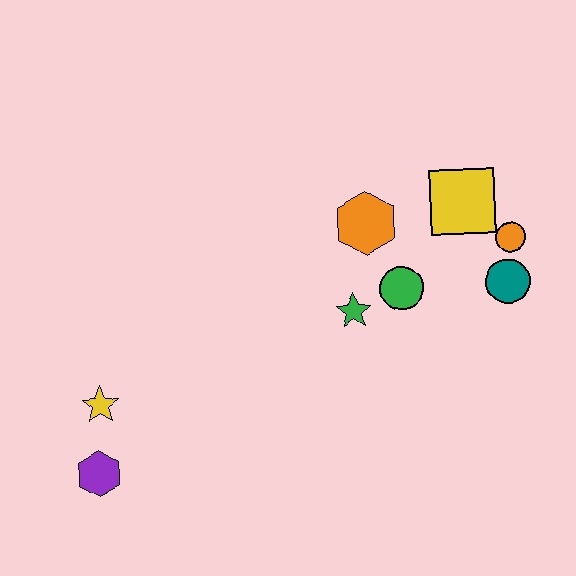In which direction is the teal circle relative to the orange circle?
The teal circle is below the orange circle.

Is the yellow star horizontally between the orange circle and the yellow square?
No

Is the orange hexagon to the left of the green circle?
Yes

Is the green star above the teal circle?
No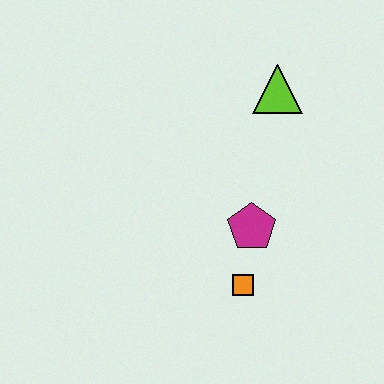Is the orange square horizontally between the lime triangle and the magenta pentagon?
No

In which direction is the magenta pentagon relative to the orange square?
The magenta pentagon is above the orange square.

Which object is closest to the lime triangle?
The magenta pentagon is closest to the lime triangle.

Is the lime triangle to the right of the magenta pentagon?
Yes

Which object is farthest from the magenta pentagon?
The lime triangle is farthest from the magenta pentagon.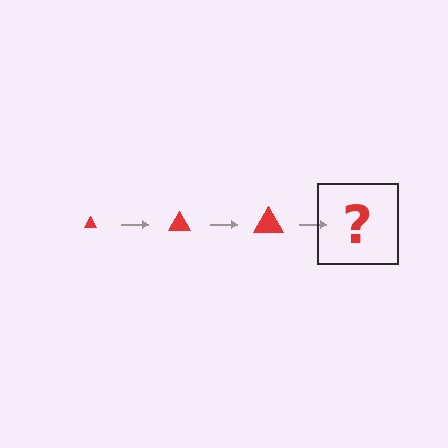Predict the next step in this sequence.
The next step is a red triangle, larger than the previous one.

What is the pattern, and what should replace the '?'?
The pattern is that the triangle gets progressively larger each step. The '?' should be a red triangle, larger than the previous one.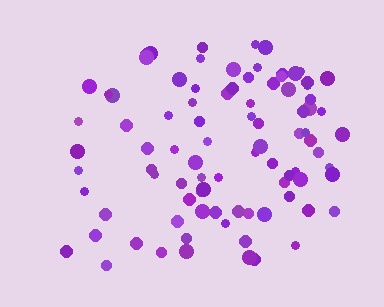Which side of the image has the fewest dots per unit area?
The left.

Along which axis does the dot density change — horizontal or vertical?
Horizontal.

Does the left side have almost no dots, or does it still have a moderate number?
Still a moderate number, just noticeably fewer than the right.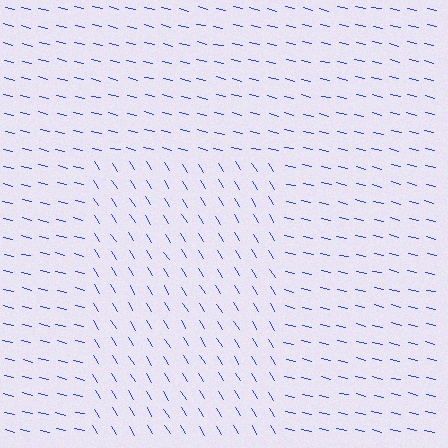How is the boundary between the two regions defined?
The boundary is defined purely by a change in line orientation (approximately 45 degrees difference). All lines are the same color and thickness.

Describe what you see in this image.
The image is filled with small blue line segments. A rectangle region in the image has lines oriented differently from the surrounding lines, creating a visible texture boundary.